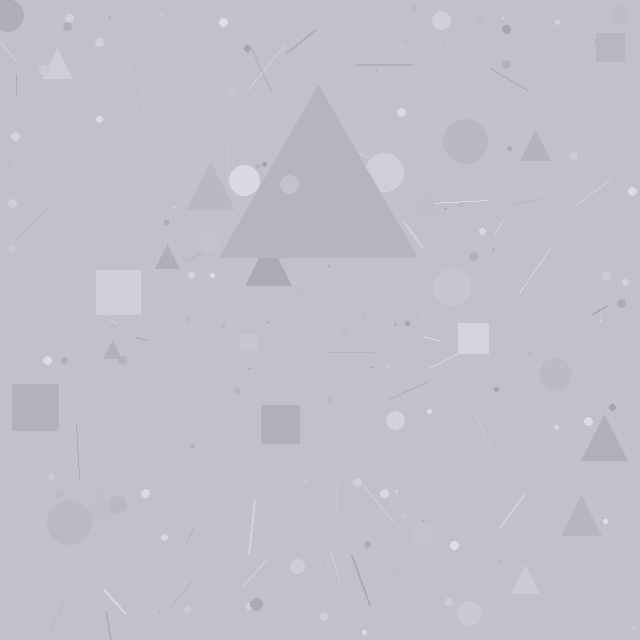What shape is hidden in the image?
A triangle is hidden in the image.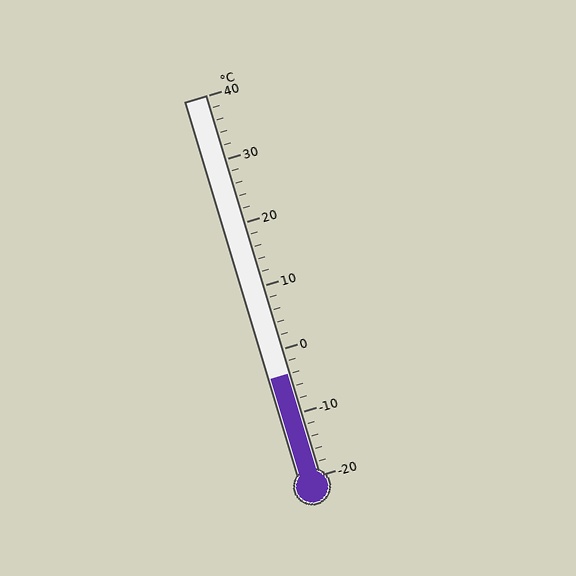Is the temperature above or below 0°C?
The temperature is below 0°C.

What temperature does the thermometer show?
The thermometer shows approximately -4°C.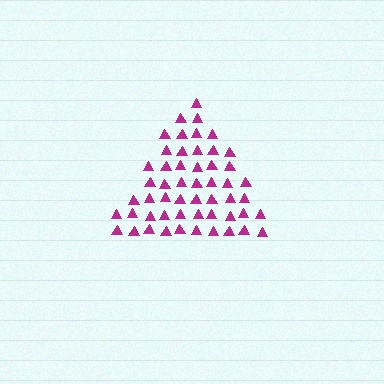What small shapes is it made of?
It is made of small triangles.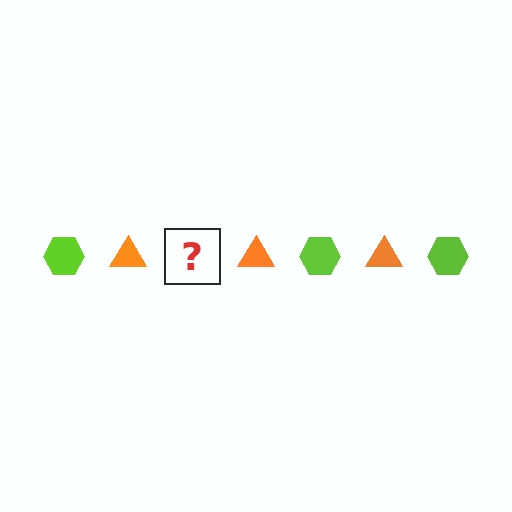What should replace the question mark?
The question mark should be replaced with a lime hexagon.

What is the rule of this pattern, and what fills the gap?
The rule is that the pattern alternates between lime hexagon and orange triangle. The gap should be filled with a lime hexagon.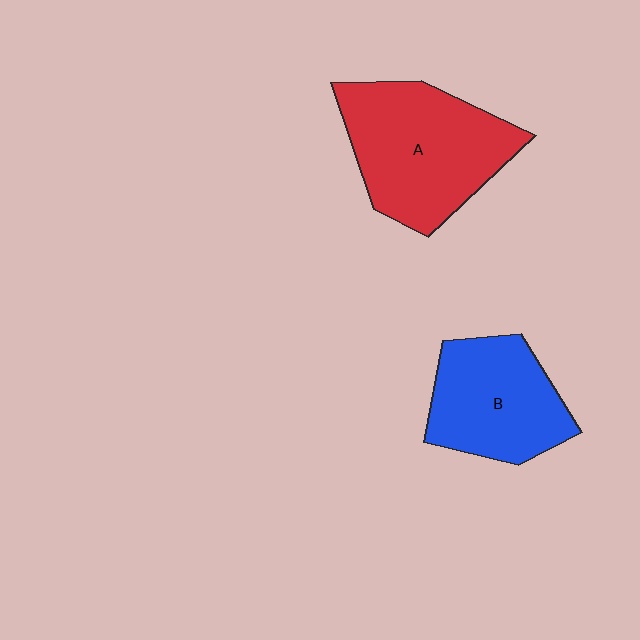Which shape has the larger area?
Shape A (red).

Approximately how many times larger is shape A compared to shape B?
Approximately 1.3 times.